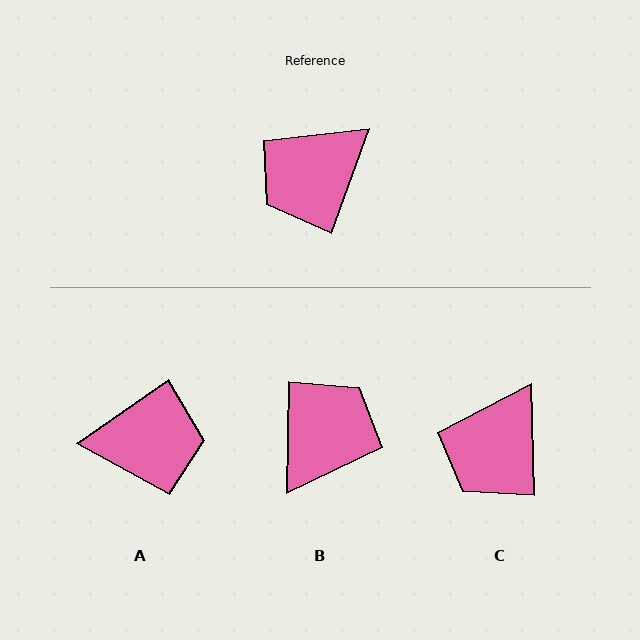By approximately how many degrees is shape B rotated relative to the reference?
Approximately 161 degrees clockwise.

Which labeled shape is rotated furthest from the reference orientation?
B, about 161 degrees away.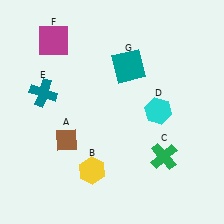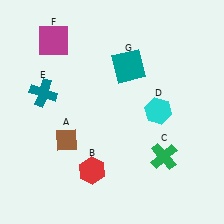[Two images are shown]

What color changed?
The hexagon (B) changed from yellow in Image 1 to red in Image 2.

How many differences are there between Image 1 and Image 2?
There is 1 difference between the two images.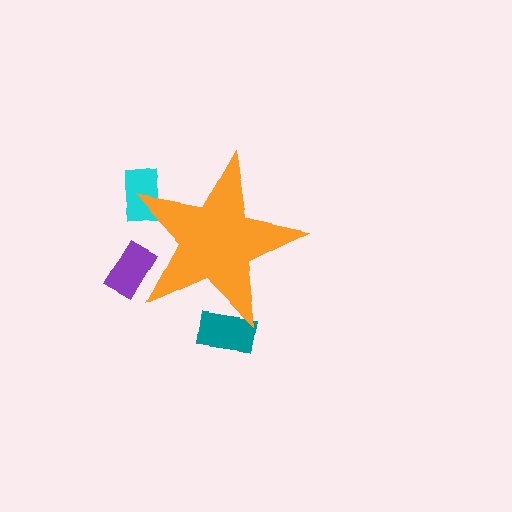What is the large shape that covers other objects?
An orange star.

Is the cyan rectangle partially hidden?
Yes, the cyan rectangle is partially hidden behind the orange star.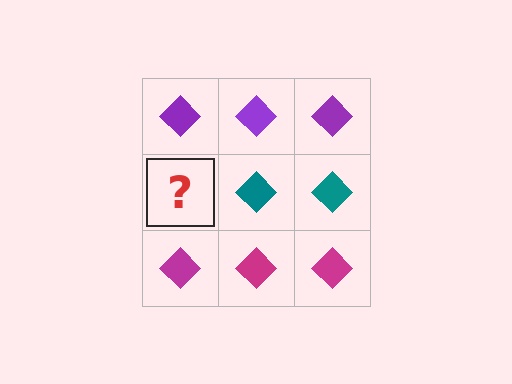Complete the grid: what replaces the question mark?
The question mark should be replaced with a teal diamond.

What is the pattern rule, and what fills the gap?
The rule is that each row has a consistent color. The gap should be filled with a teal diamond.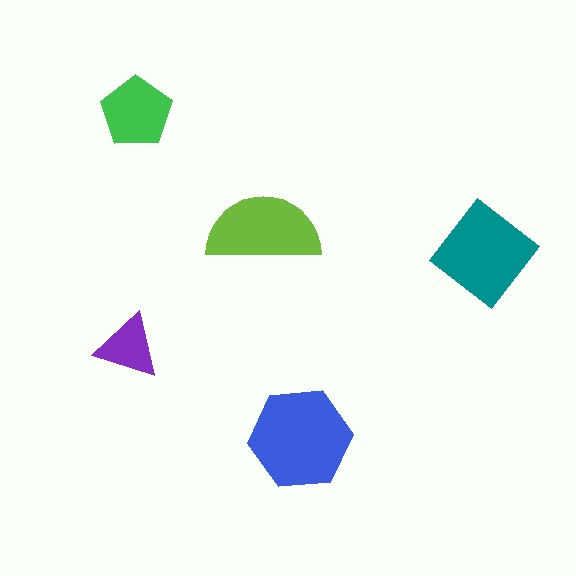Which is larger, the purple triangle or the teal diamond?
The teal diamond.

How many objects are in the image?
There are 5 objects in the image.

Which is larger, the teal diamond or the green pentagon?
The teal diamond.